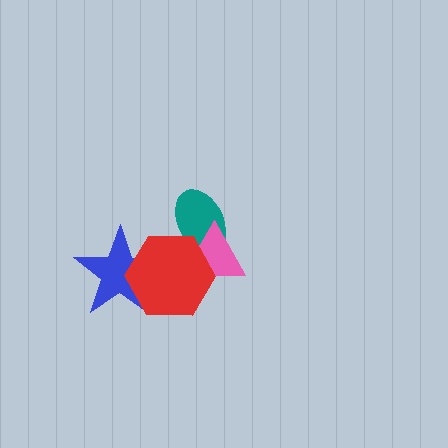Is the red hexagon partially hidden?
No, no other shape covers it.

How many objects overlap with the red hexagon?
3 objects overlap with the red hexagon.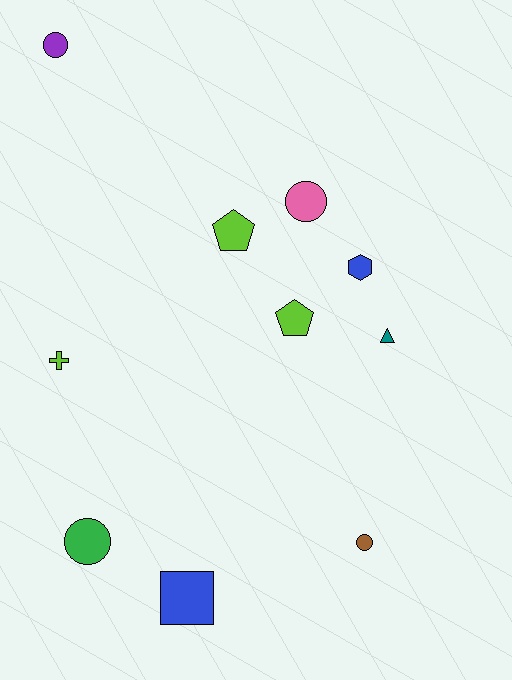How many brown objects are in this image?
There is 1 brown object.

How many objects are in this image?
There are 10 objects.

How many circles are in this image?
There are 4 circles.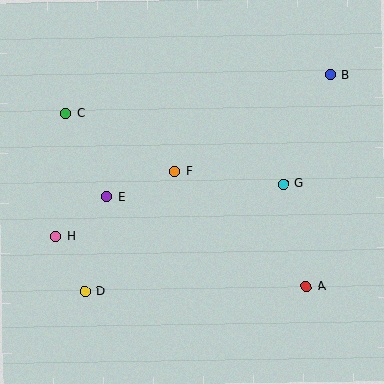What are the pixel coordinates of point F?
Point F is at (175, 172).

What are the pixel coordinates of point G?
Point G is at (283, 184).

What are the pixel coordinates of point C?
Point C is at (66, 113).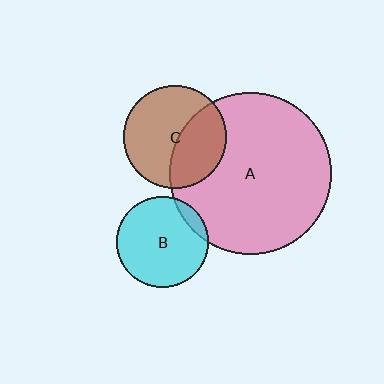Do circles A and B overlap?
Yes.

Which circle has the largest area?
Circle A (pink).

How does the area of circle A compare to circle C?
Approximately 2.5 times.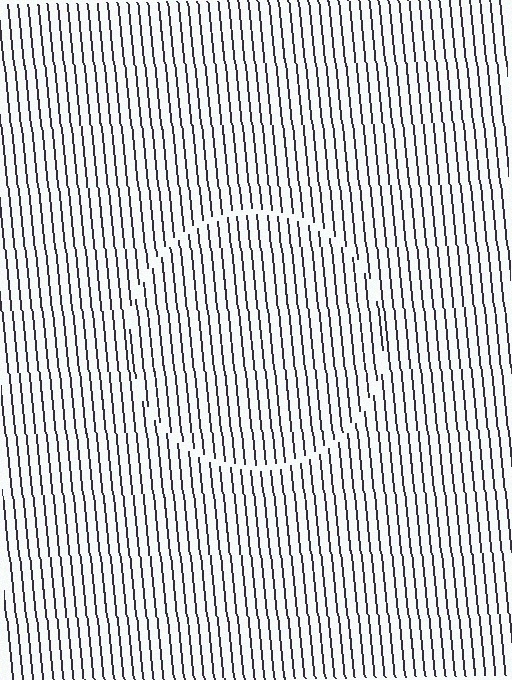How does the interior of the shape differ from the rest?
The interior of the shape contains the same grating, shifted by half a period — the contour is defined by the phase discontinuity where line-ends from the inner and outer gratings abut.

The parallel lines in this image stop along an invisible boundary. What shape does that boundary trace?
An illusory circle. The interior of the shape contains the same grating, shifted by half a period — the contour is defined by the phase discontinuity where line-ends from the inner and outer gratings abut.